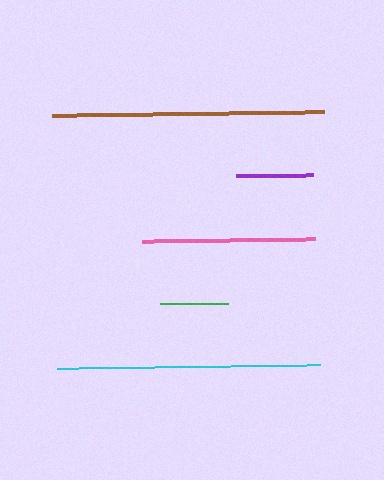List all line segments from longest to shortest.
From longest to shortest: brown, cyan, pink, purple, green.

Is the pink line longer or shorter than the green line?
The pink line is longer than the green line.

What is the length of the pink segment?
The pink segment is approximately 173 pixels long.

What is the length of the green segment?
The green segment is approximately 67 pixels long.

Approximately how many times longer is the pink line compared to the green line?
The pink line is approximately 2.6 times the length of the green line.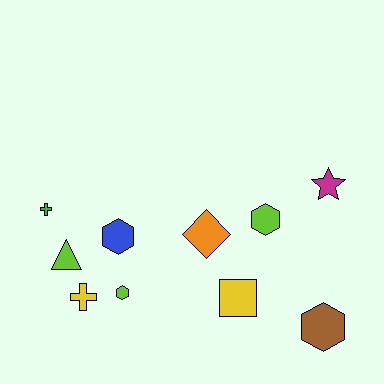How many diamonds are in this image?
There is 1 diamond.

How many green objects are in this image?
There is 1 green object.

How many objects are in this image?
There are 10 objects.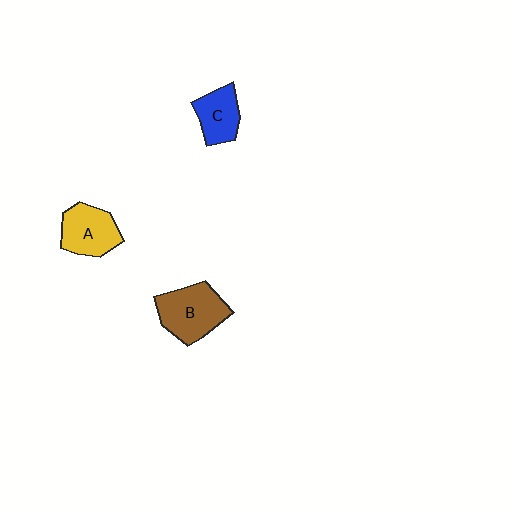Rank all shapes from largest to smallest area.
From largest to smallest: B (brown), A (yellow), C (blue).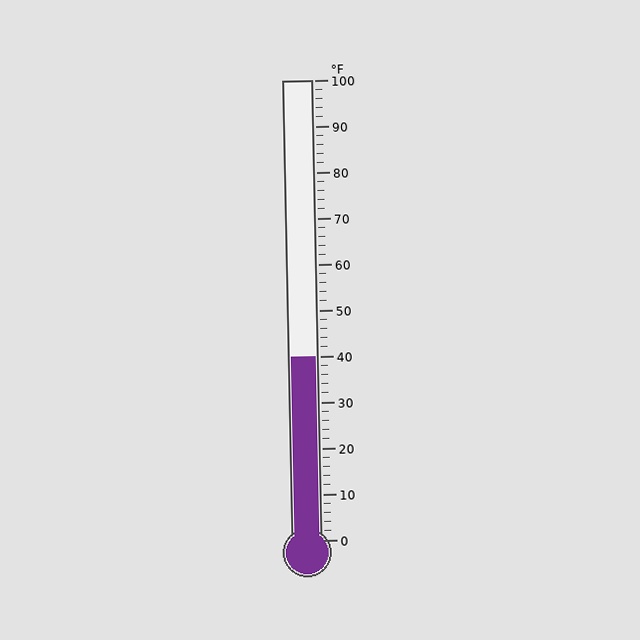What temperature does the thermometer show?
The thermometer shows approximately 40°F.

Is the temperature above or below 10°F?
The temperature is above 10°F.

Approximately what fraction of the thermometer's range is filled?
The thermometer is filled to approximately 40% of its range.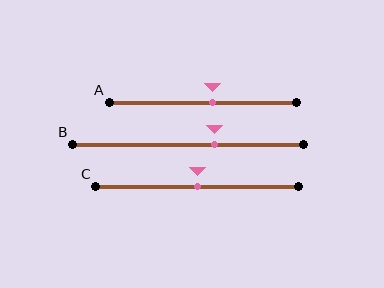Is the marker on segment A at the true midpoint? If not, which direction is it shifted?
No, the marker on segment A is shifted to the right by about 5% of the segment length.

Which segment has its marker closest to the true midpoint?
Segment C has its marker closest to the true midpoint.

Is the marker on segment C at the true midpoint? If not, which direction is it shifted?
Yes, the marker on segment C is at the true midpoint.